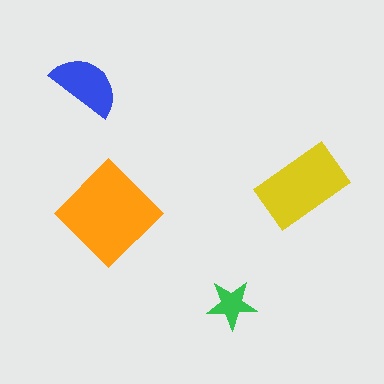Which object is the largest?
The orange diamond.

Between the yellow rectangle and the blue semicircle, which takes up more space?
The yellow rectangle.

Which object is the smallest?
The green star.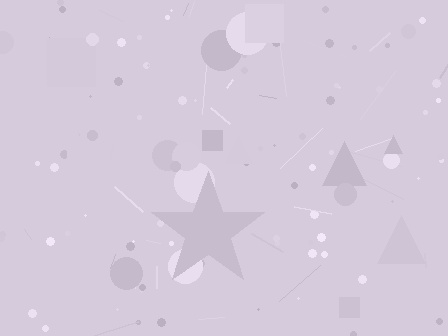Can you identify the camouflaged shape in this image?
The camouflaged shape is a star.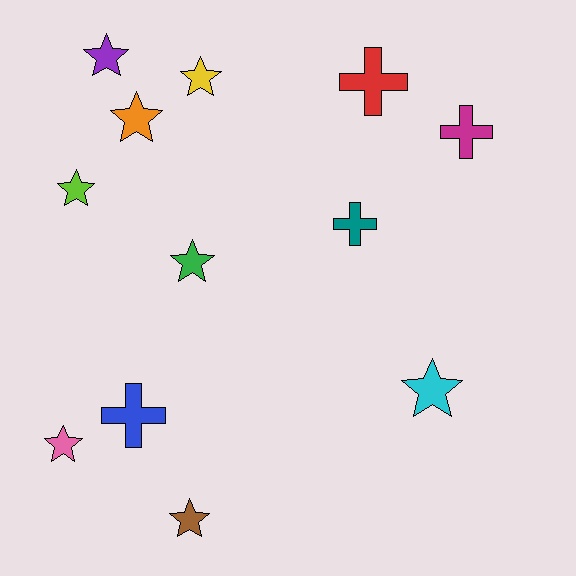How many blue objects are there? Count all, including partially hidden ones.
There is 1 blue object.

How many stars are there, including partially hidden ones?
There are 8 stars.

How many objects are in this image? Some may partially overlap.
There are 12 objects.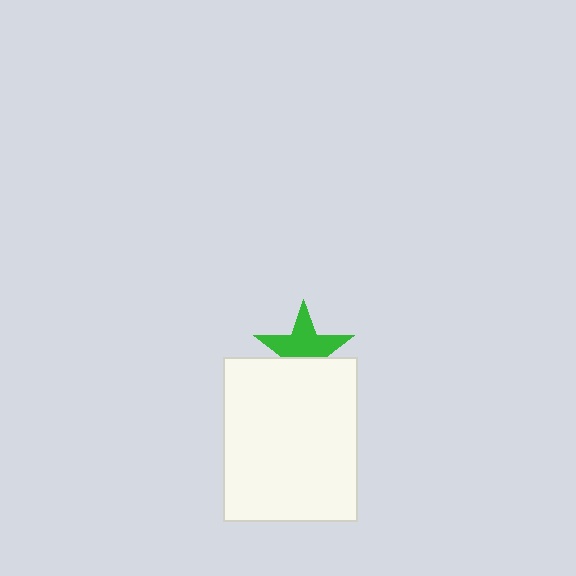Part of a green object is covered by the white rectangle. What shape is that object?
It is a star.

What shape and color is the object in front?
The object in front is a white rectangle.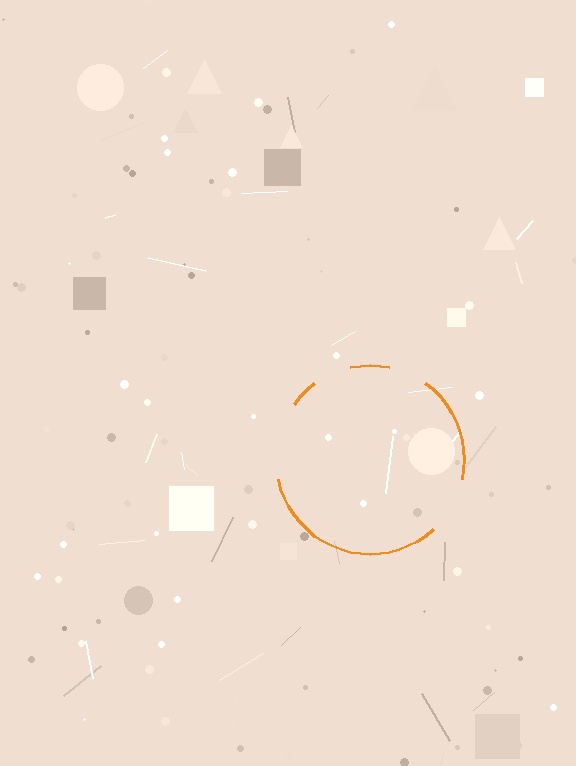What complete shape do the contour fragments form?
The contour fragments form a circle.